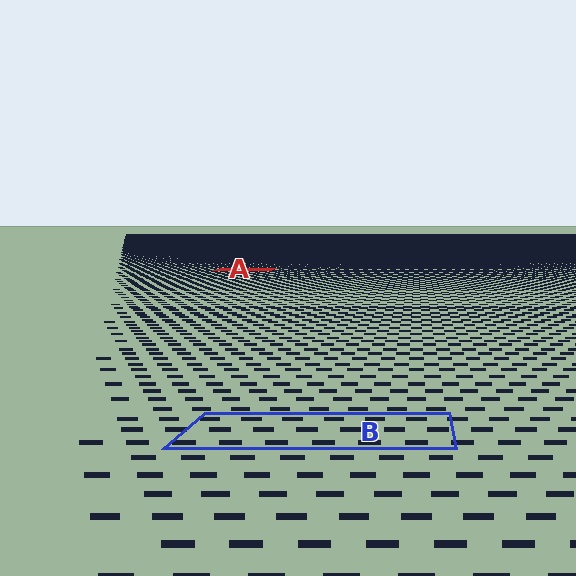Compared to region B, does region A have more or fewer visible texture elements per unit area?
Region A has more texture elements per unit area — they are packed more densely because it is farther away.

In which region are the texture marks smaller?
The texture marks are smaller in region A, because it is farther away.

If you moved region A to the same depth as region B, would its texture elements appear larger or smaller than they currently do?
They would appear larger. At a closer depth, the same texture elements are projected at a bigger on-screen size.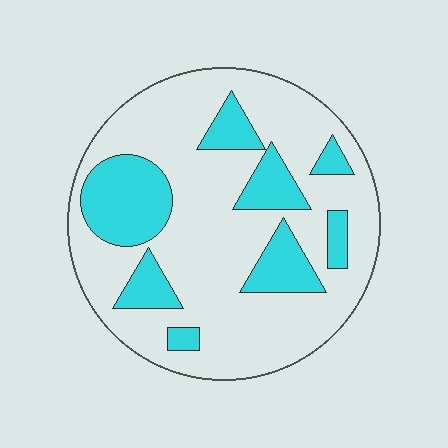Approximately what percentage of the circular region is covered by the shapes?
Approximately 25%.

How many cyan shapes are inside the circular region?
8.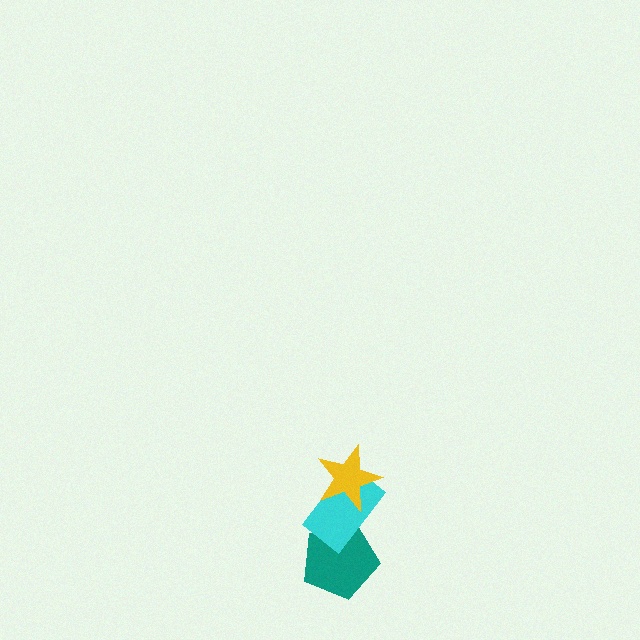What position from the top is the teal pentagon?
The teal pentagon is 3rd from the top.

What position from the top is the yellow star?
The yellow star is 1st from the top.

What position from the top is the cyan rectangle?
The cyan rectangle is 2nd from the top.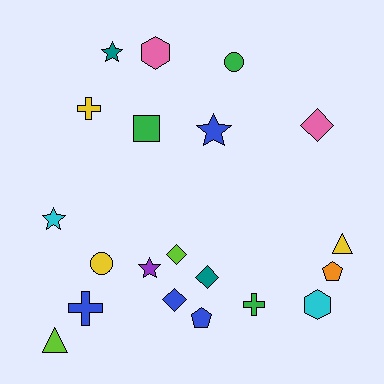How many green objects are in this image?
There are 3 green objects.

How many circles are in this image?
There are 2 circles.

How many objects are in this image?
There are 20 objects.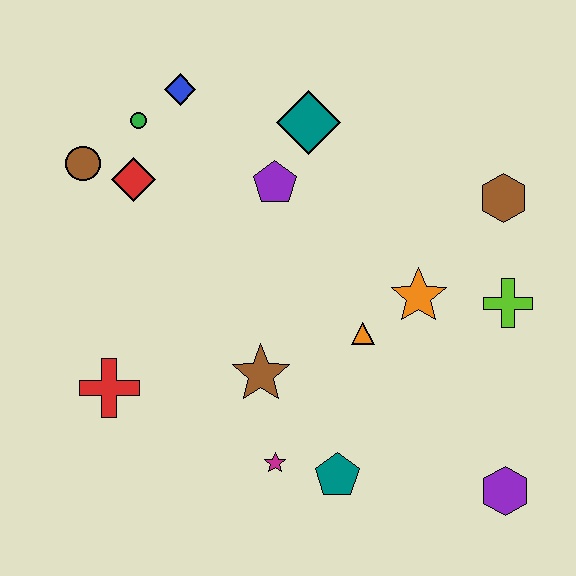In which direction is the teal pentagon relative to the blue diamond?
The teal pentagon is below the blue diamond.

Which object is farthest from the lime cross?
The brown circle is farthest from the lime cross.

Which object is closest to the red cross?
The brown star is closest to the red cross.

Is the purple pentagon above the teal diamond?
No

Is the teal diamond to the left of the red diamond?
No